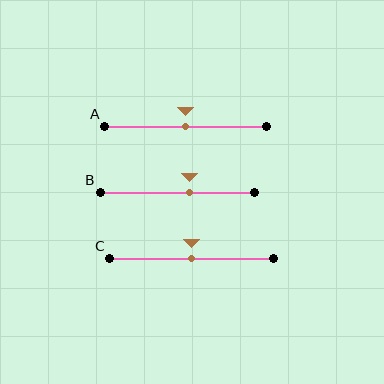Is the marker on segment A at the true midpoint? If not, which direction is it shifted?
Yes, the marker on segment A is at the true midpoint.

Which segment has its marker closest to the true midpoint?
Segment A has its marker closest to the true midpoint.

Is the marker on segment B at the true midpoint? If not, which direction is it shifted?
No, the marker on segment B is shifted to the right by about 8% of the segment length.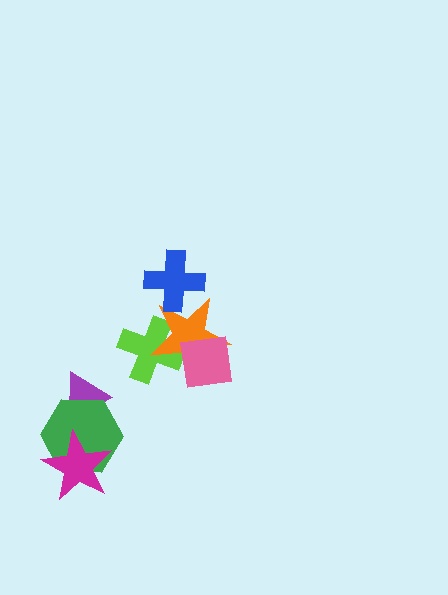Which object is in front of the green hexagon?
The magenta star is in front of the green hexagon.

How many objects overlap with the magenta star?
1 object overlaps with the magenta star.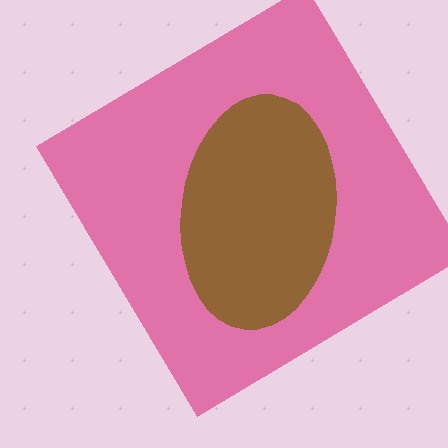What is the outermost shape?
The pink diamond.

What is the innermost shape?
The brown ellipse.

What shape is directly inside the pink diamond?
The brown ellipse.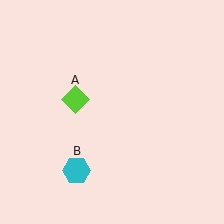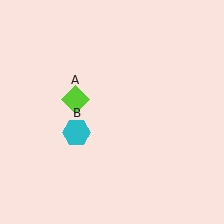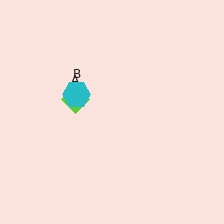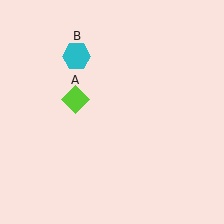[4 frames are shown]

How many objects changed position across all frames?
1 object changed position: cyan hexagon (object B).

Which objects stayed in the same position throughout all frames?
Lime diamond (object A) remained stationary.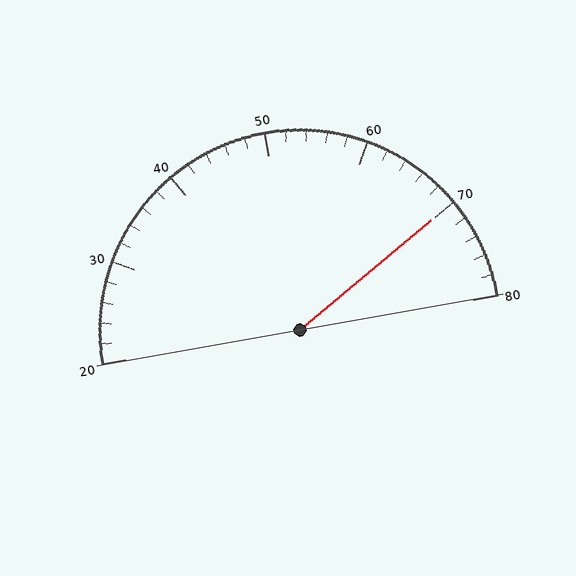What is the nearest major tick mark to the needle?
The nearest major tick mark is 70.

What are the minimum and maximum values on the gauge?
The gauge ranges from 20 to 80.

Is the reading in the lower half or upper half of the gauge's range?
The reading is in the upper half of the range (20 to 80).